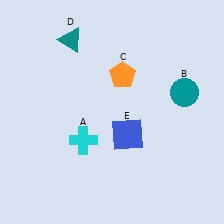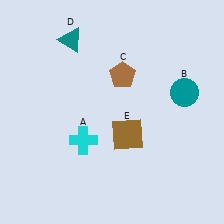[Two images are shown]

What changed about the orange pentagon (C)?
In Image 1, C is orange. In Image 2, it changed to brown.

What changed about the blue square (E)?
In Image 1, E is blue. In Image 2, it changed to brown.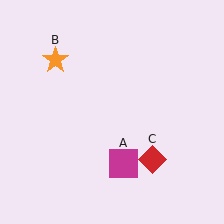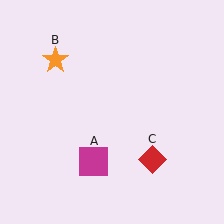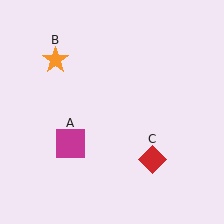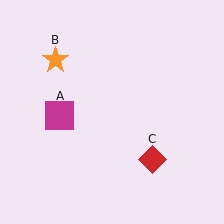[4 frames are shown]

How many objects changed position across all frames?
1 object changed position: magenta square (object A).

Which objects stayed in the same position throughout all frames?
Orange star (object B) and red diamond (object C) remained stationary.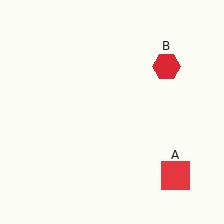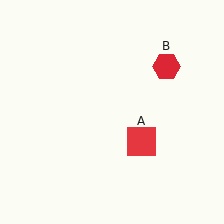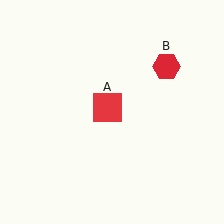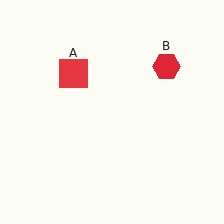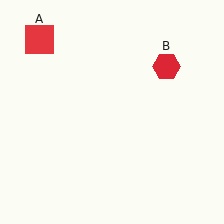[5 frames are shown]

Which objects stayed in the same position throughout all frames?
Red hexagon (object B) remained stationary.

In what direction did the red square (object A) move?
The red square (object A) moved up and to the left.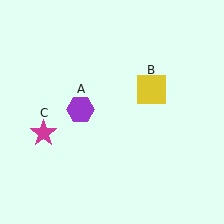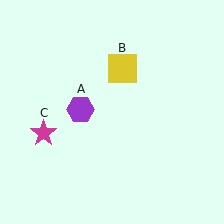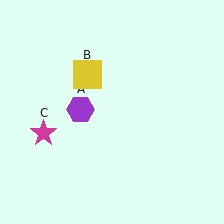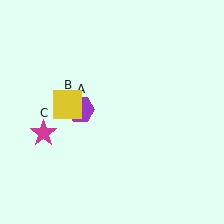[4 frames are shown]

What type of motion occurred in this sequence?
The yellow square (object B) rotated counterclockwise around the center of the scene.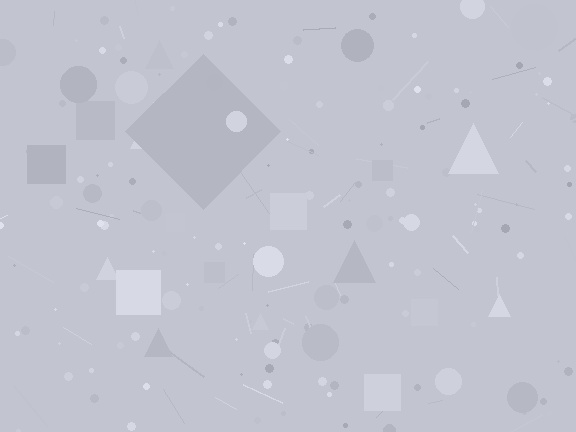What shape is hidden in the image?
A diamond is hidden in the image.